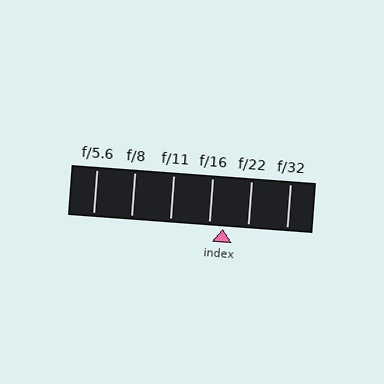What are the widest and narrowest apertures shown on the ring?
The widest aperture shown is f/5.6 and the narrowest is f/32.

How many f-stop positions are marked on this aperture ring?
There are 6 f-stop positions marked.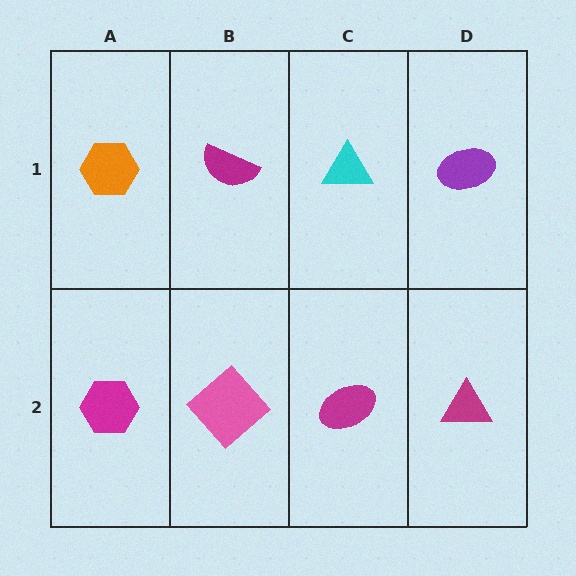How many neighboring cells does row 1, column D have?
2.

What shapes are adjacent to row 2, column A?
An orange hexagon (row 1, column A), a pink diamond (row 2, column B).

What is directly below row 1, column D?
A magenta triangle.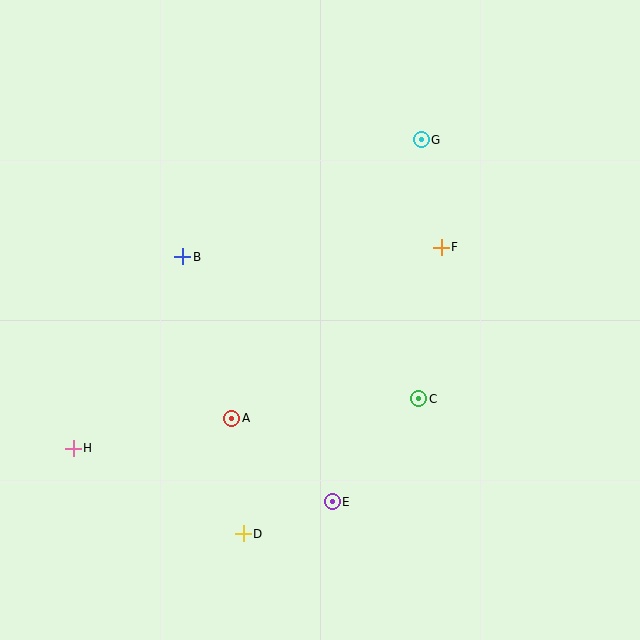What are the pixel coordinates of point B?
Point B is at (183, 257).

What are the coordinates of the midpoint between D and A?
The midpoint between D and A is at (237, 476).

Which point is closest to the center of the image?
Point C at (419, 399) is closest to the center.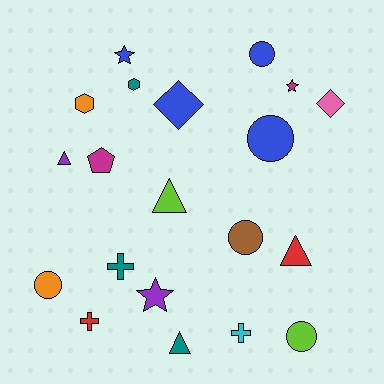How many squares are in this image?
There are no squares.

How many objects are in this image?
There are 20 objects.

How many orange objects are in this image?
There are 2 orange objects.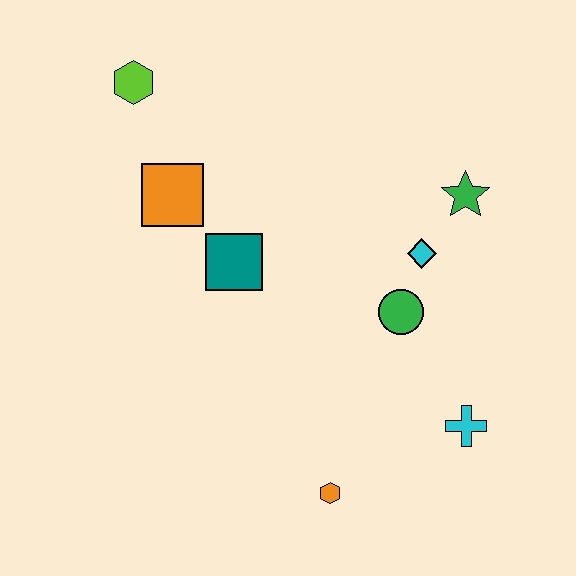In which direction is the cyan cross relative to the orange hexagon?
The cyan cross is to the right of the orange hexagon.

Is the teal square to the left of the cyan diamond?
Yes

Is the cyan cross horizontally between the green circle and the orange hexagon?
No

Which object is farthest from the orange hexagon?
The lime hexagon is farthest from the orange hexagon.